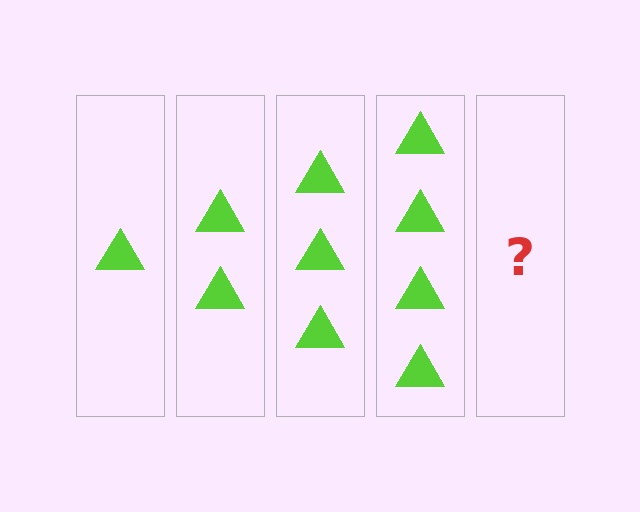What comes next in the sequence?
The next element should be 5 triangles.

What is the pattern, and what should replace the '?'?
The pattern is that each step adds one more triangle. The '?' should be 5 triangles.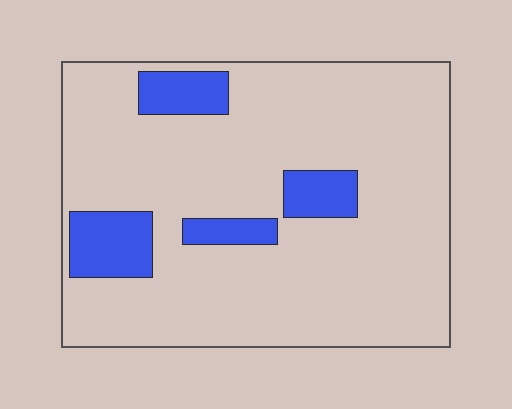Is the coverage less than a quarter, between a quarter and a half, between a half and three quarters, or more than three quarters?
Less than a quarter.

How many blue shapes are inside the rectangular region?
4.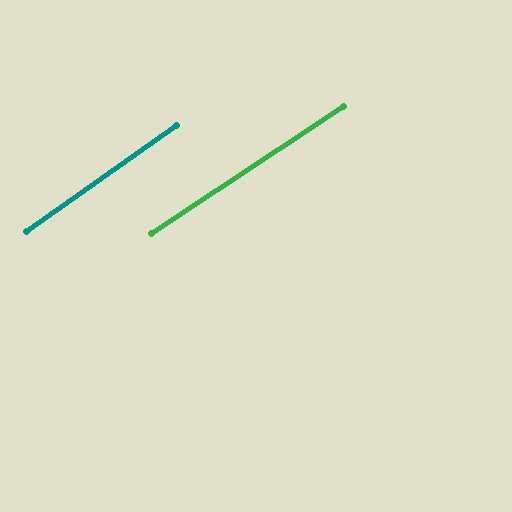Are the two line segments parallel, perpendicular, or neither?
Parallel — their directions differ by only 1.9°.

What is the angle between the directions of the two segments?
Approximately 2 degrees.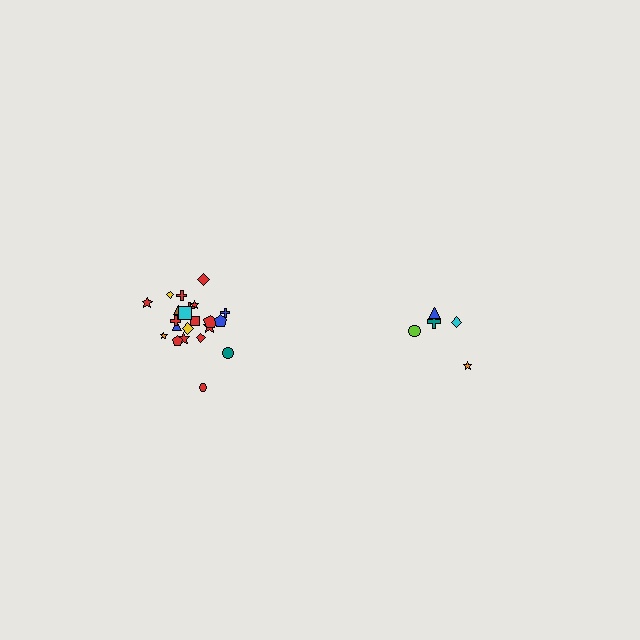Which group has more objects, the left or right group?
The left group.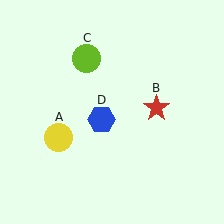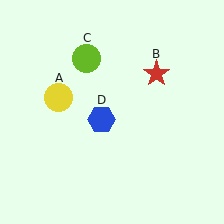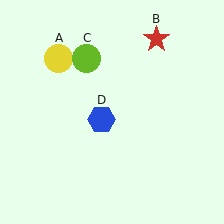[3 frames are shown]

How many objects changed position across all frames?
2 objects changed position: yellow circle (object A), red star (object B).